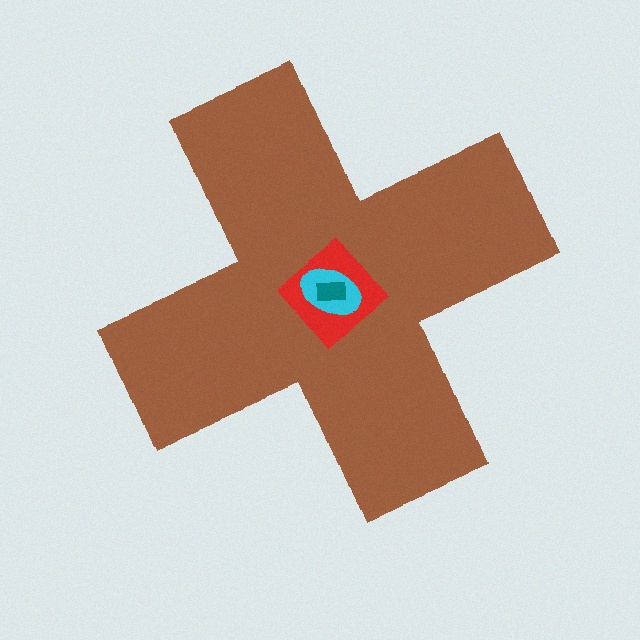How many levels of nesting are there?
4.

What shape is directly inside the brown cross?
The red diamond.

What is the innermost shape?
The teal rectangle.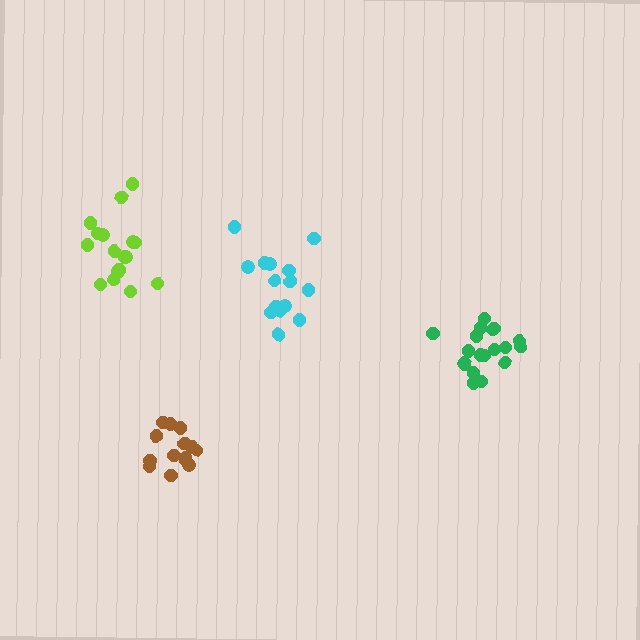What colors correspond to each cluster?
The clusters are colored: cyan, brown, green, lime.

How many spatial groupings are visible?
There are 4 spatial groupings.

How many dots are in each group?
Group 1: 15 dots, Group 2: 15 dots, Group 3: 19 dots, Group 4: 17 dots (66 total).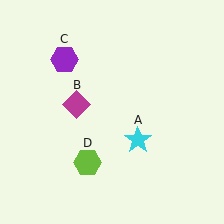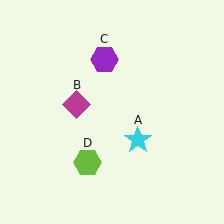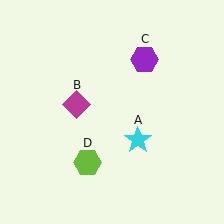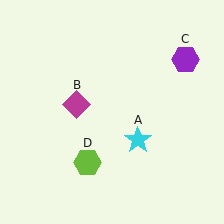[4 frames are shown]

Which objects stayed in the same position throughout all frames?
Cyan star (object A) and magenta diamond (object B) and lime hexagon (object D) remained stationary.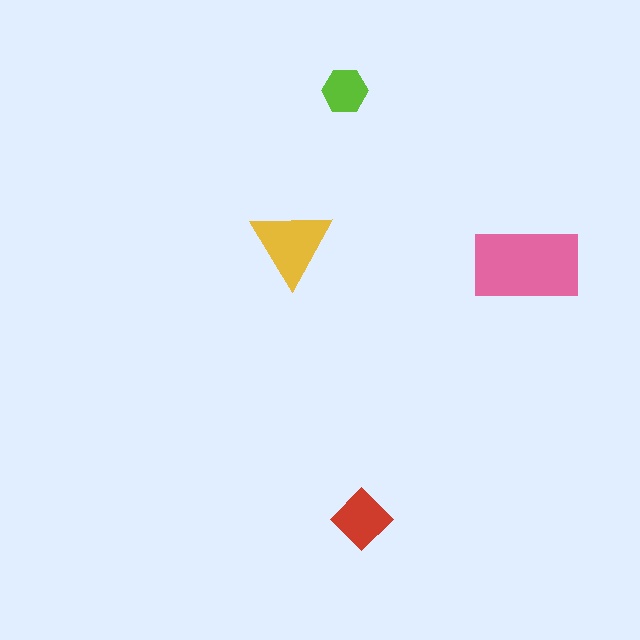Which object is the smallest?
The lime hexagon.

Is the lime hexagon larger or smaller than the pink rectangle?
Smaller.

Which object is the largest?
The pink rectangle.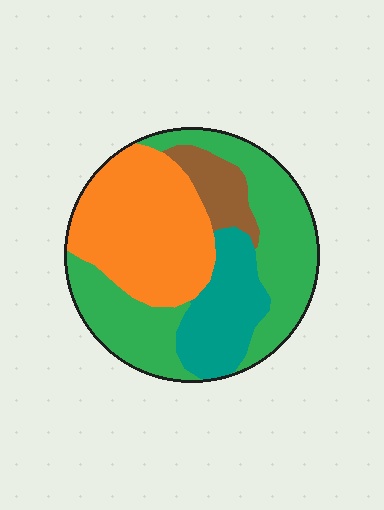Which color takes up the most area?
Green, at roughly 40%.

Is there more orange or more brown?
Orange.